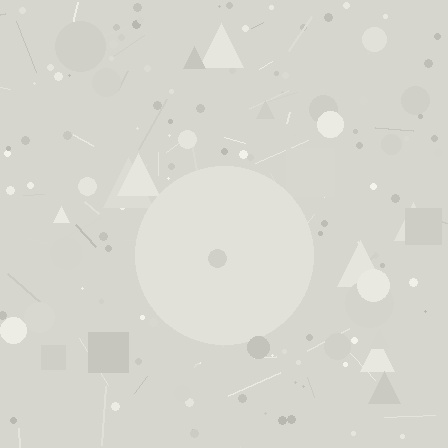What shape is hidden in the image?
A circle is hidden in the image.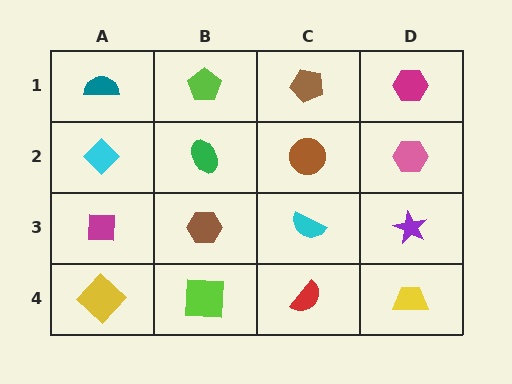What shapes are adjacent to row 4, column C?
A cyan semicircle (row 3, column C), a lime square (row 4, column B), a yellow trapezoid (row 4, column D).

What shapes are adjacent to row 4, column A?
A magenta square (row 3, column A), a lime square (row 4, column B).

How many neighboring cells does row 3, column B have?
4.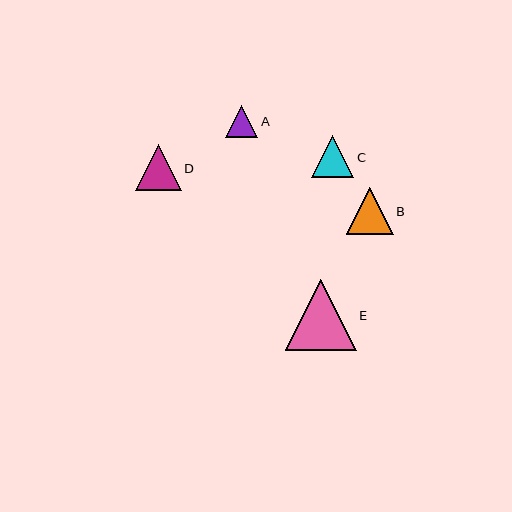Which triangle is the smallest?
Triangle A is the smallest with a size of approximately 32 pixels.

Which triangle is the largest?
Triangle E is the largest with a size of approximately 71 pixels.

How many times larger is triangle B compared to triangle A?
Triangle B is approximately 1.5 times the size of triangle A.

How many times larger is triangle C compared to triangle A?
Triangle C is approximately 1.3 times the size of triangle A.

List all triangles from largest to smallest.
From largest to smallest: E, B, D, C, A.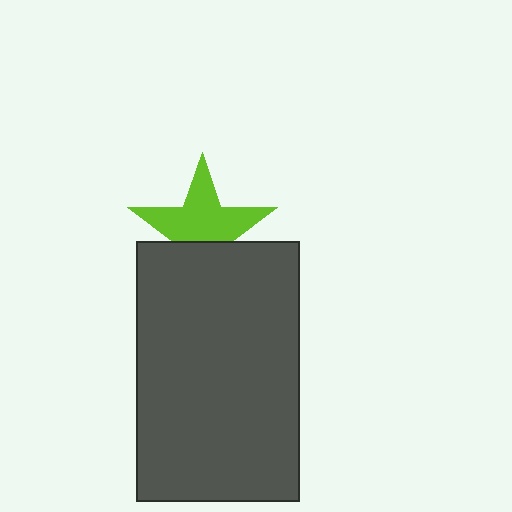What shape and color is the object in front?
The object in front is a dark gray rectangle.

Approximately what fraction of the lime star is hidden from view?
Roughly 37% of the lime star is hidden behind the dark gray rectangle.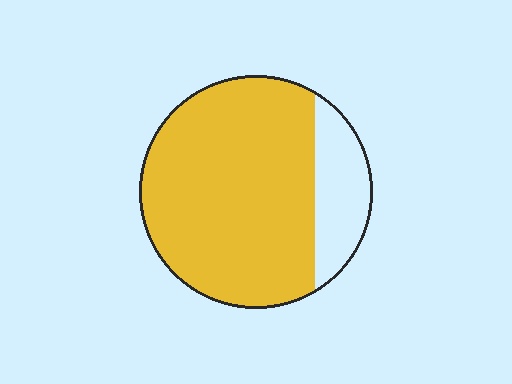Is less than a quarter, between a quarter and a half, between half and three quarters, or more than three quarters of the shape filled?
More than three quarters.